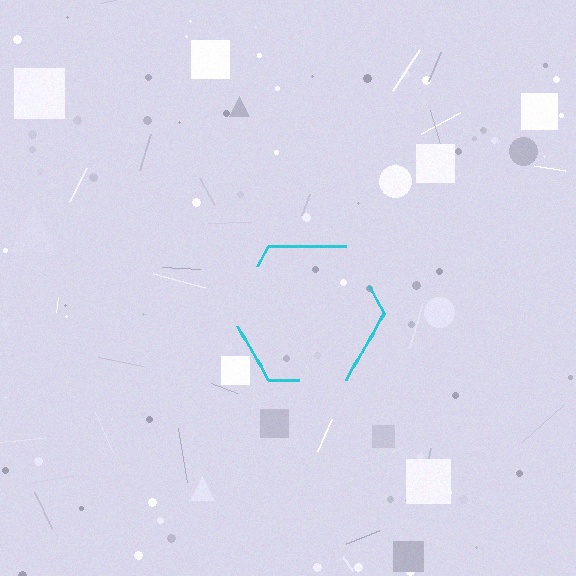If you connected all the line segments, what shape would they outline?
They would outline a hexagon.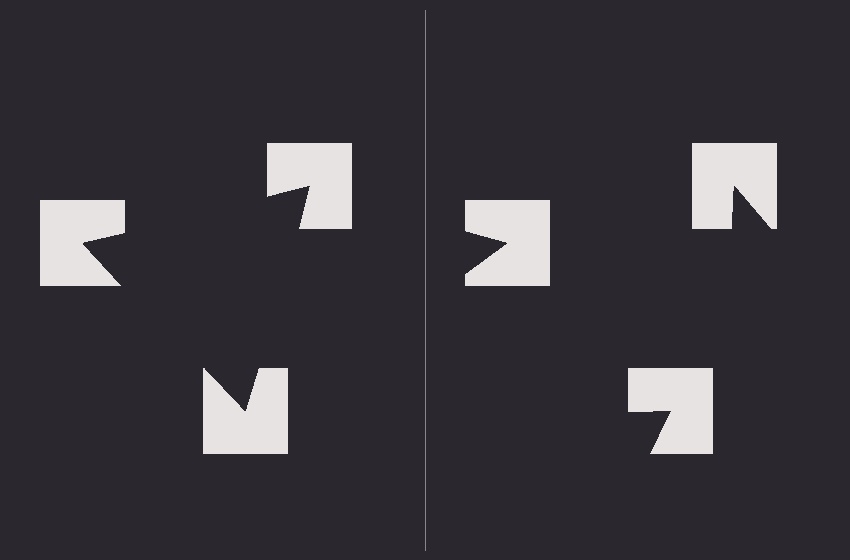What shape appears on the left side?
An illusory triangle.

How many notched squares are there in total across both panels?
6 — 3 on each side.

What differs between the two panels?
The notched squares are positioned identically on both sides; only the wedge orientations differ. On the left they align to a triangle; on the right they are misaligned.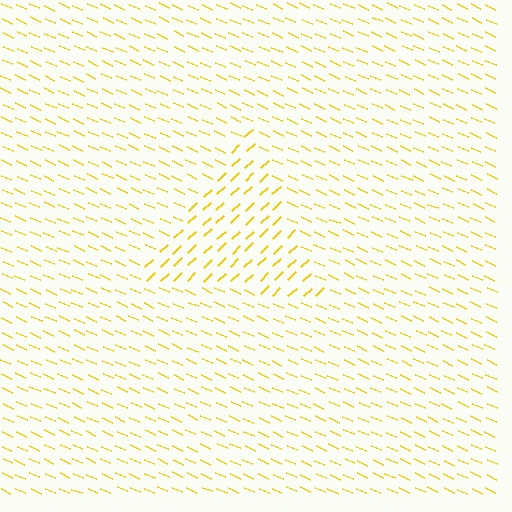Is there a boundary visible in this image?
Yes, there is a texture boundary formed by a change in line orientation.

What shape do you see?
I see a triangle.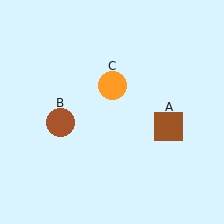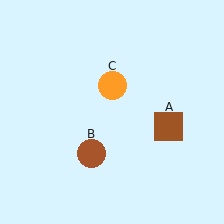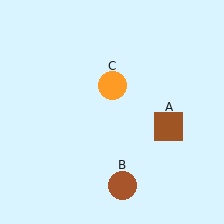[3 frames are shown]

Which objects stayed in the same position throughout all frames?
Brown square (object A) and orange circle (object C) remained stationary.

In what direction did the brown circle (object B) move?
The brown circle (object B) moved down and to the right.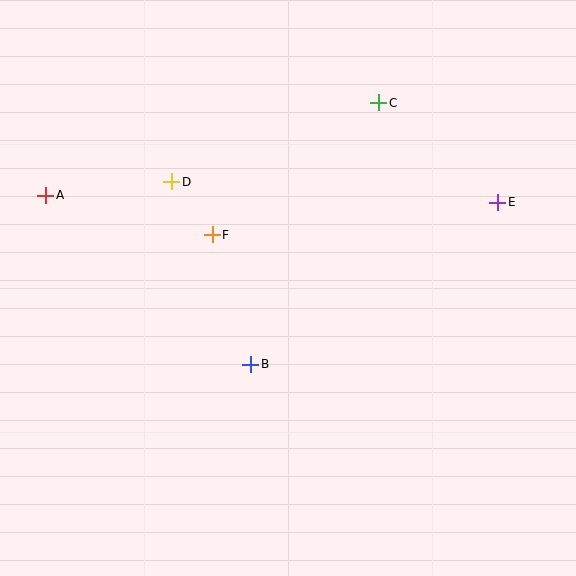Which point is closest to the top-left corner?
Point A is closest to the top-left corner.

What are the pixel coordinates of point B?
Point B is at (251, 364).